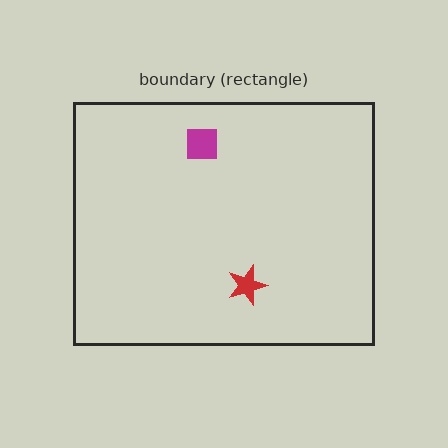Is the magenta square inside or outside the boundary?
Inside.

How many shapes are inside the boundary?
2 inside, 0 outside.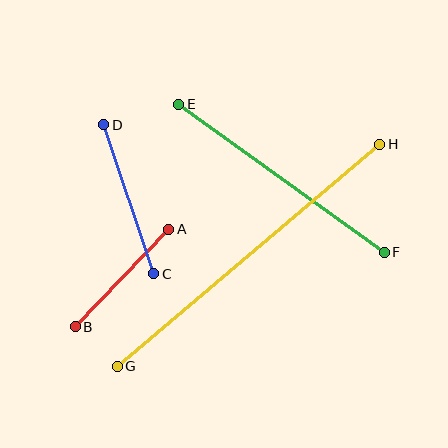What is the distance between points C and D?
The distance is approximately 157 pixels.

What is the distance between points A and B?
The distance is approximately 135 pixels.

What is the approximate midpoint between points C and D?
The midpoint is at approximately (129, 199) pixels.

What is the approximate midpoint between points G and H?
The midpoint is at approximately (248, 255) pixels.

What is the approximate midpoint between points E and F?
The midpoint is at approximately (282, 178) pixels.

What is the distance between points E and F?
The distance is approximately 253 pixels.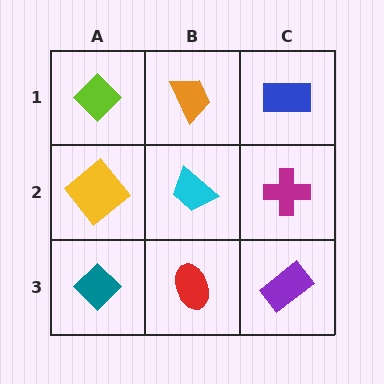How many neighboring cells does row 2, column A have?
3.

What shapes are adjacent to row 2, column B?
An orange trapezoid (row 1, column B), a red ellipse (row 3, column B), a yellow diamond (row 2, column A), a magenta cross (row 2, column C).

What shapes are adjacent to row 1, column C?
A magenta cross (row 2, column C), an orange trapezoid (row 1, column B).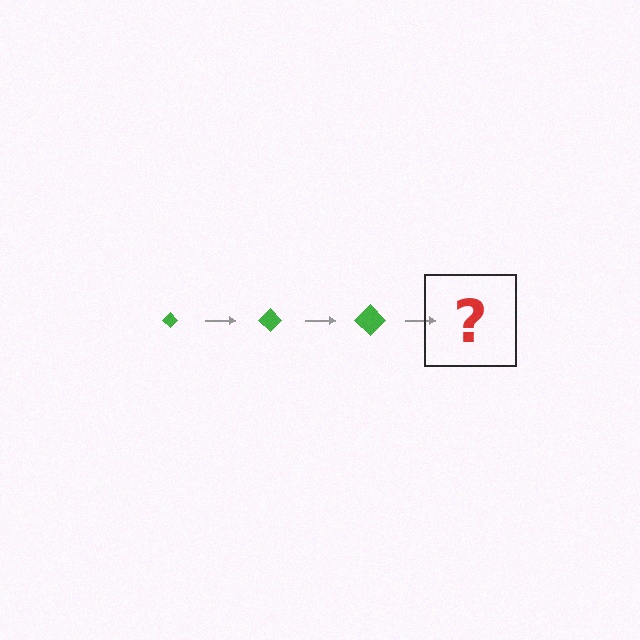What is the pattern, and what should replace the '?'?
The pattern is that the diamond gets progressively larger each step. The '?' should be a green diamond, larger than the previous one.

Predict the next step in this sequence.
The next step is a green diamond, larger than the previous one.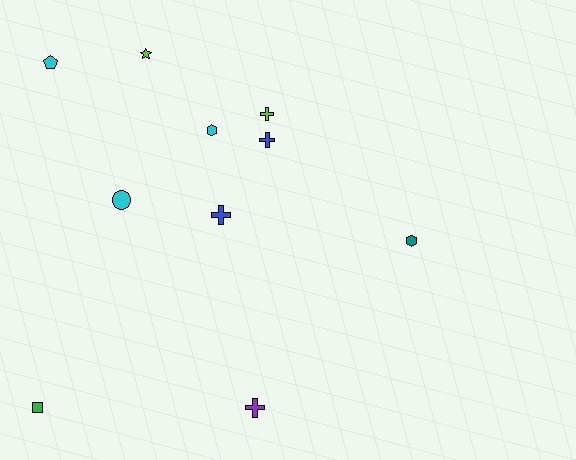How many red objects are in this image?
There are no red objects.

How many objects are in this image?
There are 10 objects.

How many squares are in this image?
There is 1 square.